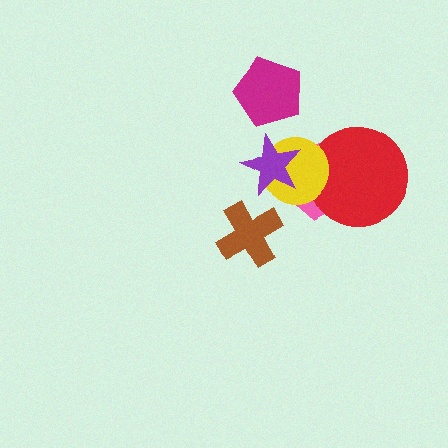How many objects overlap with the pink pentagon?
3 objects overlap with the pink pentagon.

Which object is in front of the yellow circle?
The purple star is in front of the yellow circle.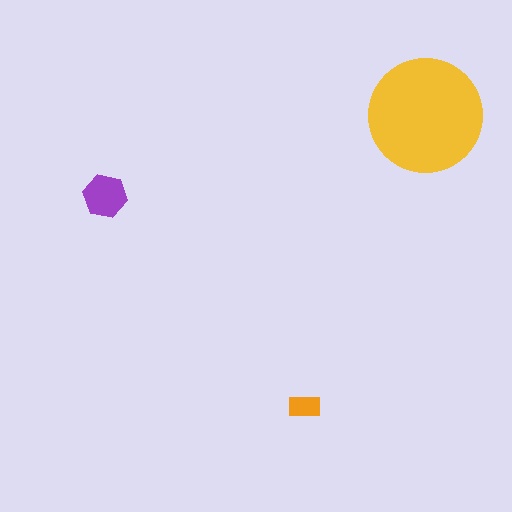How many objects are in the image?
There are 3 objects in the image.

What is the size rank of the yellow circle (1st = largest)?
1st.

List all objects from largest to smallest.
The yellow circle, the purple hexagon, the orange rectangle.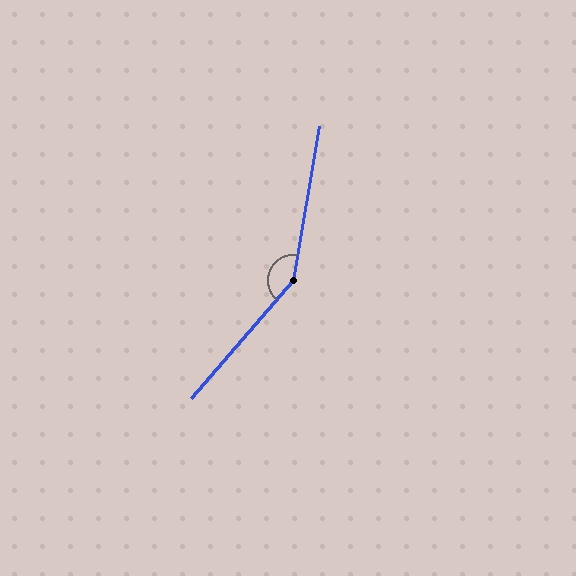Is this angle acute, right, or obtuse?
It is obtuse.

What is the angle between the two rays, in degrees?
Approximately 149 degrees.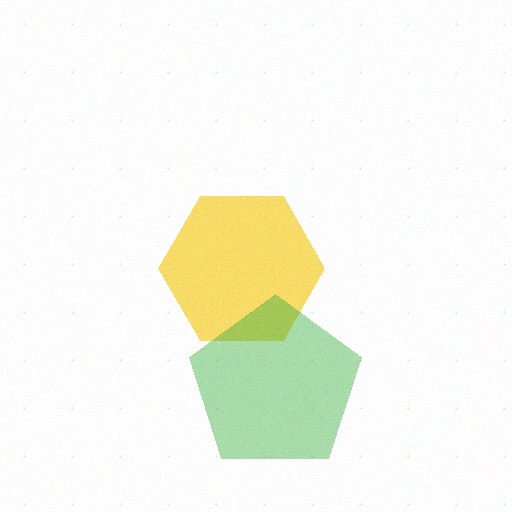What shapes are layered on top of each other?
The layered shapes are: a yellow hexagon, a green pentagon.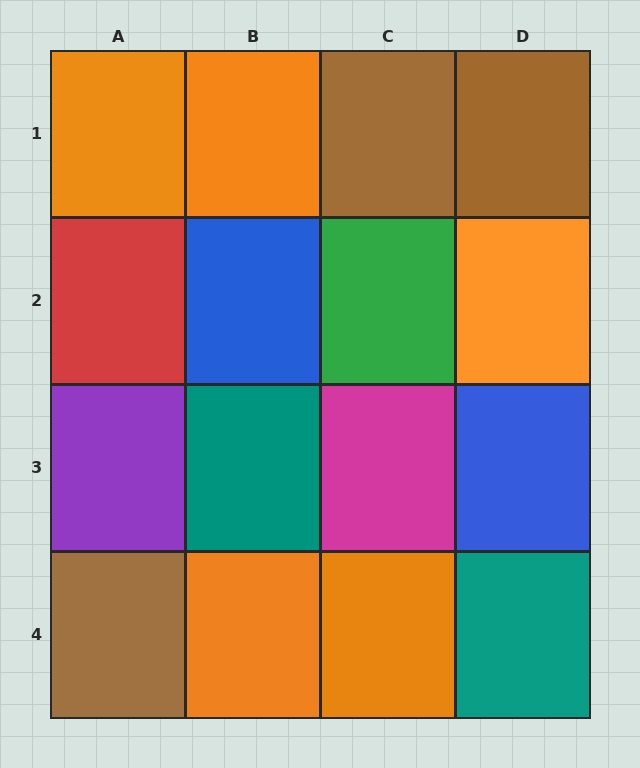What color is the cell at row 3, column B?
Teal.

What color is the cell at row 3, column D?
Blue.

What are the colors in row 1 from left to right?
Orange, orange, brown, brown.